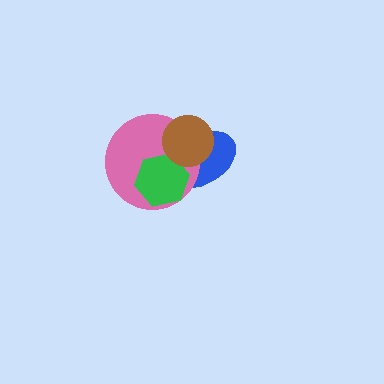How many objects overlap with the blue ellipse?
3 objects overlap with the blue ellipse.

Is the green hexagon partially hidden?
Yes, it is partially covered by another shape.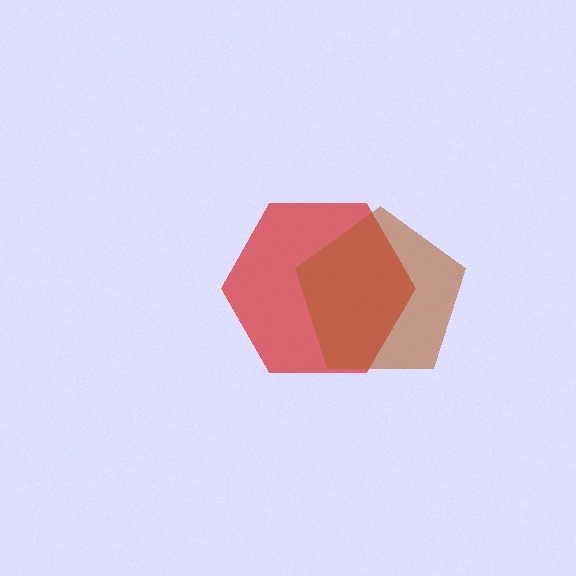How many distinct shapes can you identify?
There are 2 distinct shapes: a red hexagon, a brown pentagon.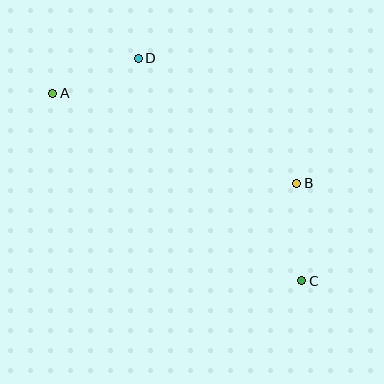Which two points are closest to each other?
Points A and D are closest to each other.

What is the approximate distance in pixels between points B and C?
The distance between B and C is approximately 98 pixels.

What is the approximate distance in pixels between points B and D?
The distance between B and D is approximately 202 pixels.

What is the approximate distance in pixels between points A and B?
The distance between A and B is approximately 260 pixels.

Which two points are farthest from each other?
Points A and C are farthest from each other.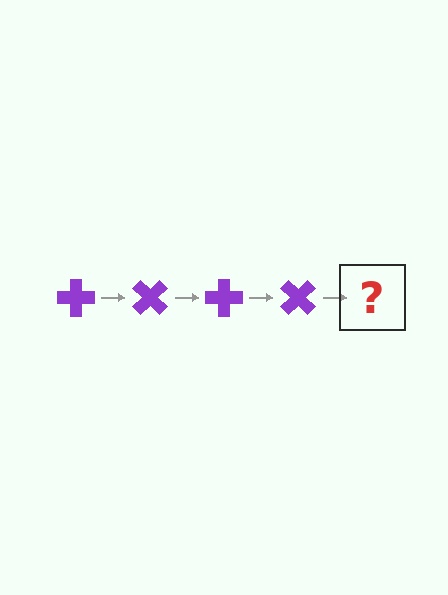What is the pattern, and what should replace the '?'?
The pattern is that the cross rotates 45 degrees each step. The '?' should be a purple cross rotated 180 degrees.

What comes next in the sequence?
The next element should be a purple cross rotated 180 degrees.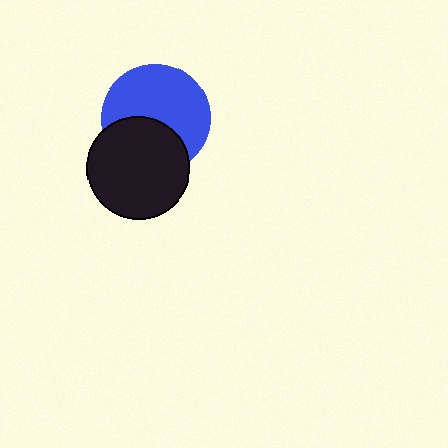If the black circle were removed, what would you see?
You would see the complete blue circle.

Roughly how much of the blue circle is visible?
About half of it is visible (roughly 62%).